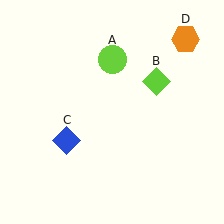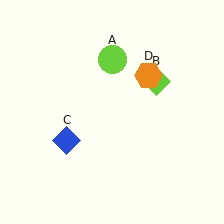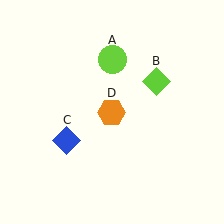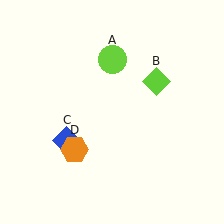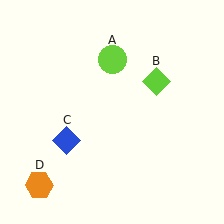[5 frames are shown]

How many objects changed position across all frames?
1 object changed position: orange hexagon (object D).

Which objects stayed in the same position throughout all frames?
Lime circle (object A) and lime diamond (object B) and blue diamond (object C) remained stationary.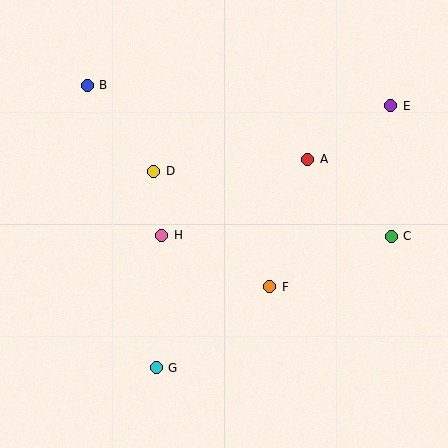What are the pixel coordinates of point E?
Point E is at (391, 106).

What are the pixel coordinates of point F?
Point F is at (270, 287).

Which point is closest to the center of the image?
Point H at (162, 235) is closest to the center.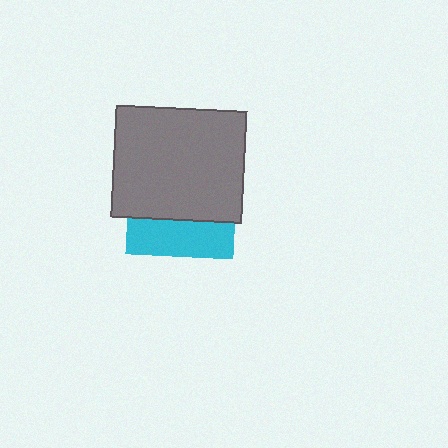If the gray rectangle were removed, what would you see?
You would see the complete cyan square.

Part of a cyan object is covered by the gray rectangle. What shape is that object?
It is a square.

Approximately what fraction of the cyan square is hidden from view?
Roughly 67% of the cyan square is hidden behind the gray rectangle.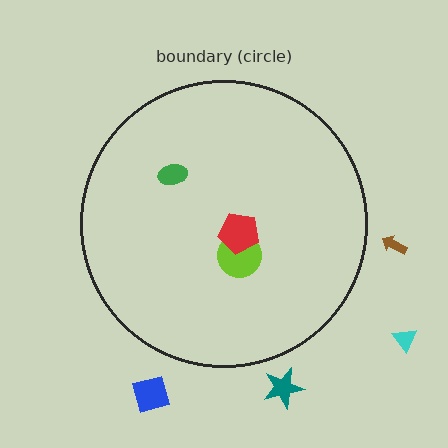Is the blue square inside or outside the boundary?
Outside.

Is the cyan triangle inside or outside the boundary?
Outside.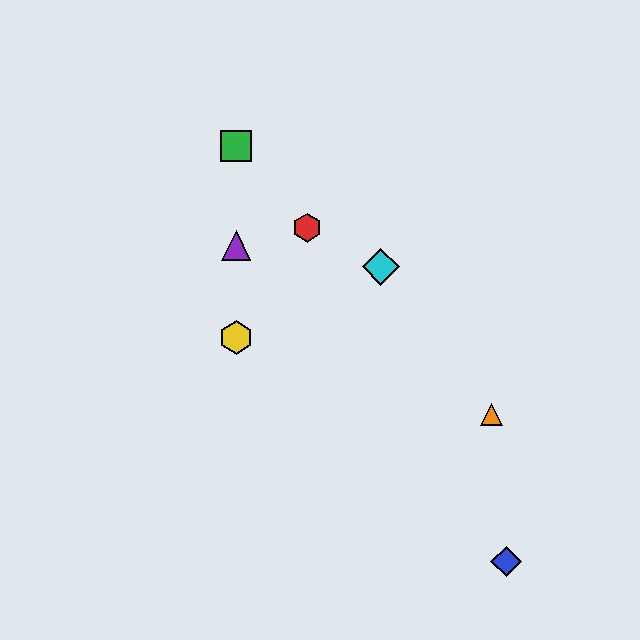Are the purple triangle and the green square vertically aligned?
Yes, both are at x≈236.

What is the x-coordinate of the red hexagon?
The red hexagon is at x≈307.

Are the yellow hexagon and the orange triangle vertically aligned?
No, the yellow hexagon is at x≈236 and the orange triangle is at x≈492.